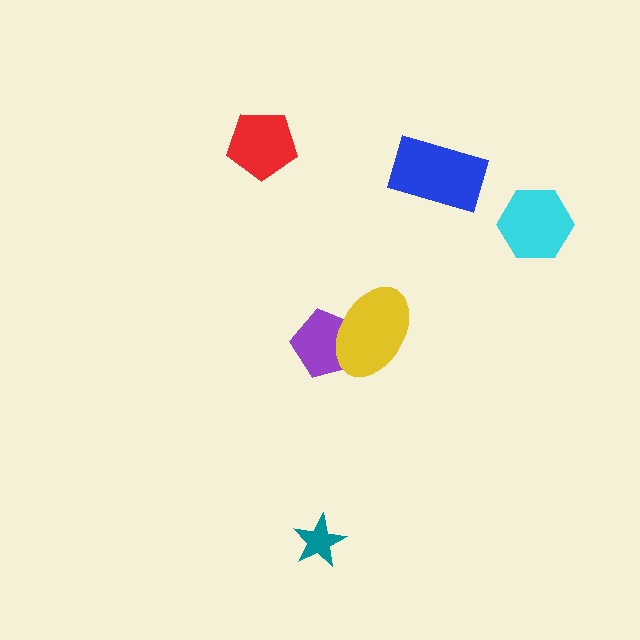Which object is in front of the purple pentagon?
The yellow ellipse is in front of the purple pentagon.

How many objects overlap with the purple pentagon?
1 object overlaps with the purple pentagon.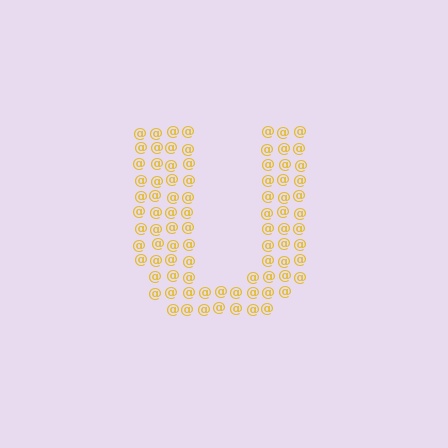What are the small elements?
The small elements are at signs.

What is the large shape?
The large shape is the letter U.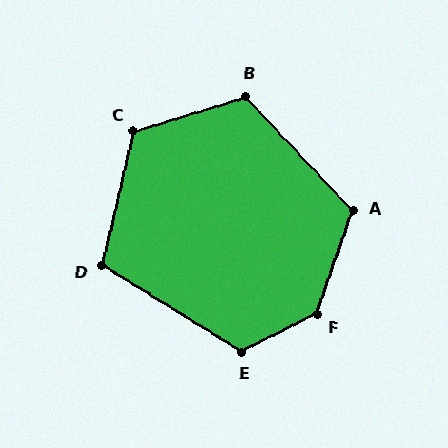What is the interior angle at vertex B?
Approximately 116 degrees (obtuse).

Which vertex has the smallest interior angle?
D, at approximately 108 degrees.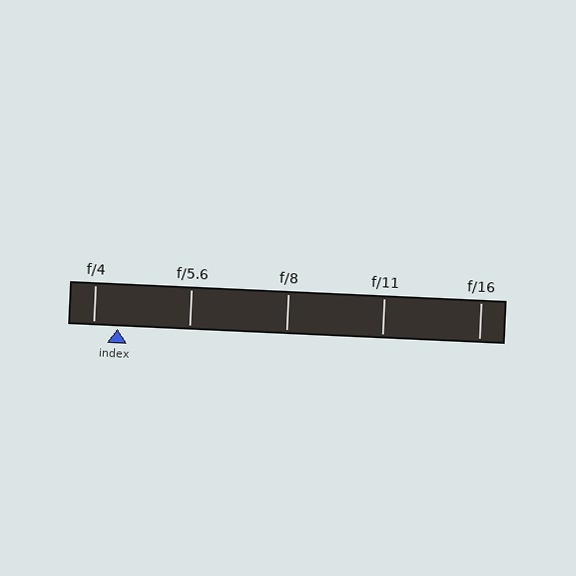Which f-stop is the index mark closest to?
The index mark is closest to f/4.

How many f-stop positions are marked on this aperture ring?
There are 5 f-stop positions marked.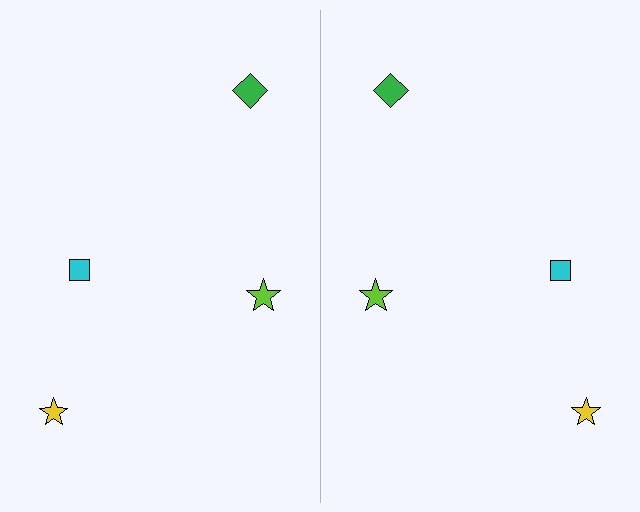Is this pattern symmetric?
Yes, this pattern has bilateral (reflection) symmetry.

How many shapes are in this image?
There are 8 shapes in this image.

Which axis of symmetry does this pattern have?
The pattern has a vertical axis of symmetry running through the center of the image.